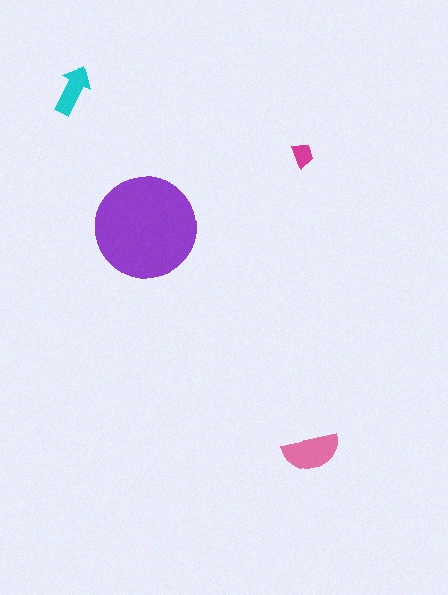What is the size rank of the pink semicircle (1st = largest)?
2nd.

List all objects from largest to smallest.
The purple circle, the pink semicircle, the cyan arrow, the magenta trapezoid.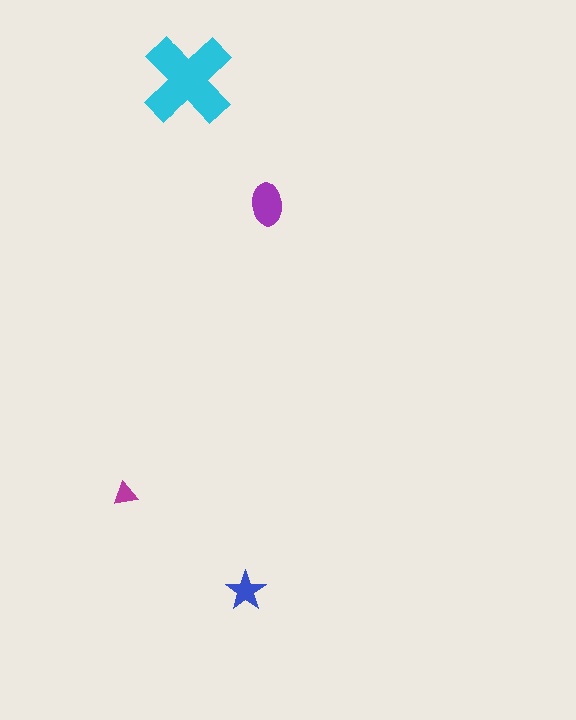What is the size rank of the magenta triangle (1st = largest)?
4th.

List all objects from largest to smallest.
The cyan cross, the purple ellipse, the blue star, the magenta triangle.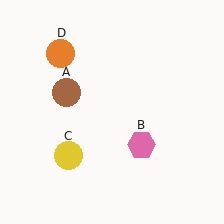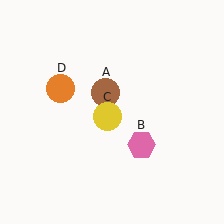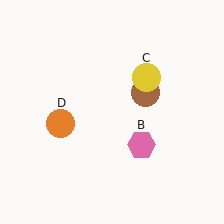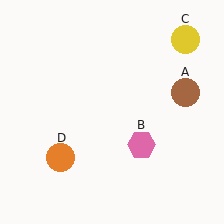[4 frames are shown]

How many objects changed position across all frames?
3 objects changed position: brown circle (object A), yellow circle (object C), orange circle (object D).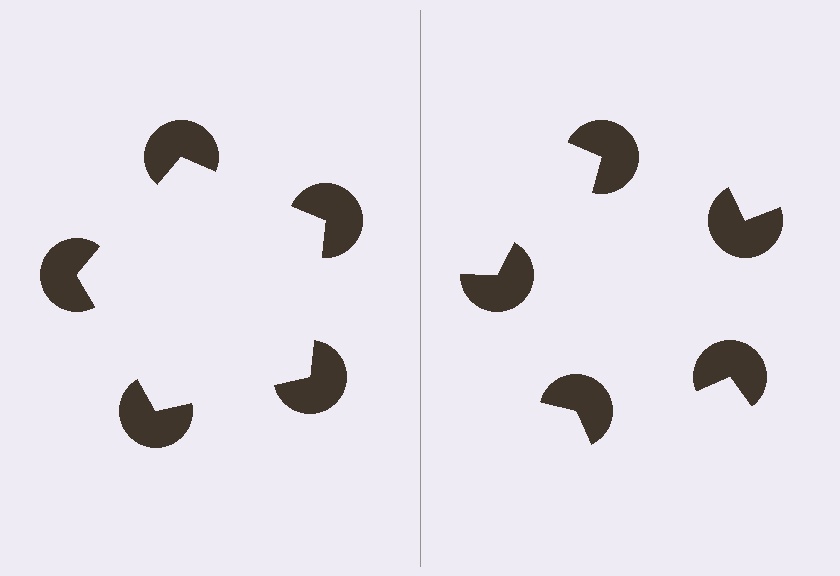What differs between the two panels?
The pac-man discs are positioned identically on both sides; only the wedge orientations differ. On the left they align to a pentagon; on the right they are misaligned.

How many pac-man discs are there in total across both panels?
10 — 5 on each side.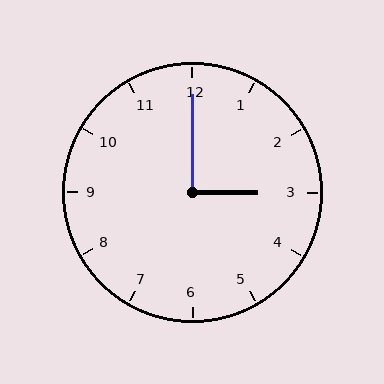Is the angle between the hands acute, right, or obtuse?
It is right.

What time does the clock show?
3:00.